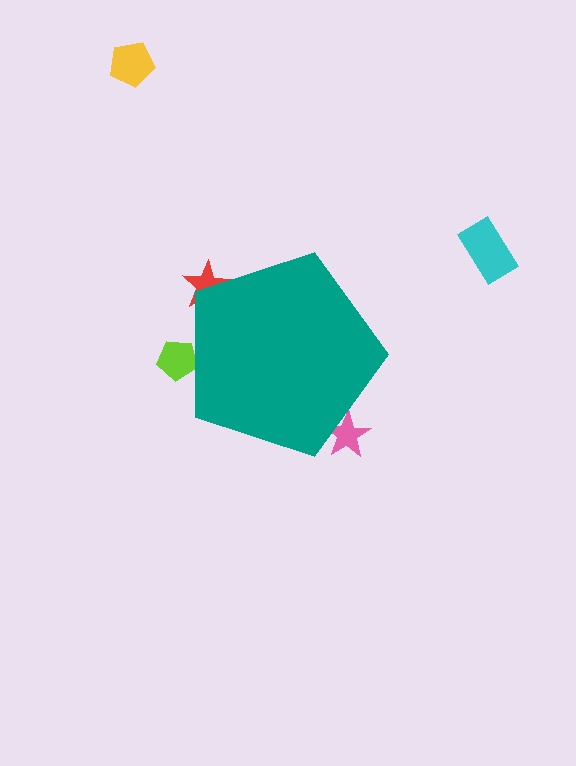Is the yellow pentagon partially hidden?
No, the yellow pentagon is fully visible.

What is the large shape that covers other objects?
A teal pentagon.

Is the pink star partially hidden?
Yes, the pink star is partially hidden behind the teal pentagon.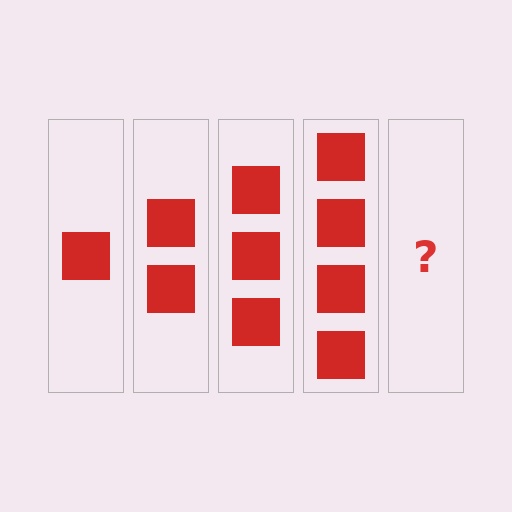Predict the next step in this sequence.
The next step is 5 squares.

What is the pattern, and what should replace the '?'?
The pattern is that each step adds one more square. The '?' should be 5 squares.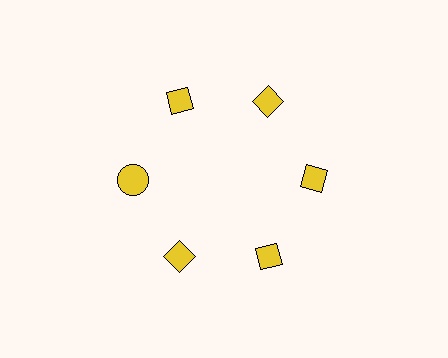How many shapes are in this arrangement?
There are 6 shapes arranged in a ring pattern.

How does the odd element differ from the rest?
It has a different shape: circle instead of diamond.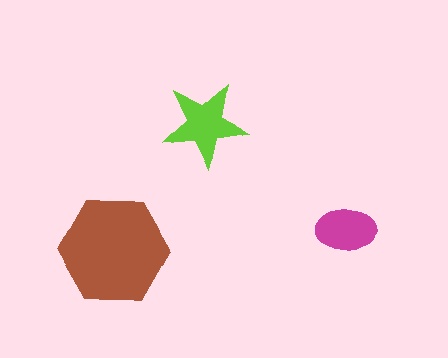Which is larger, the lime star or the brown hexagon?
The brown hexagon.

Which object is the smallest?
The magenta ellipse.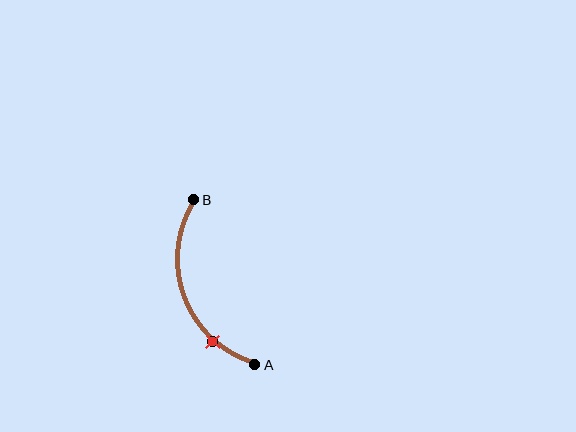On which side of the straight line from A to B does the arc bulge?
The arc bulges to the left of the straight line connecting A and B.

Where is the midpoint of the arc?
The arc midpoint is the point on the curve farthest from the straight line joining A and B. It sits to the left of that line.